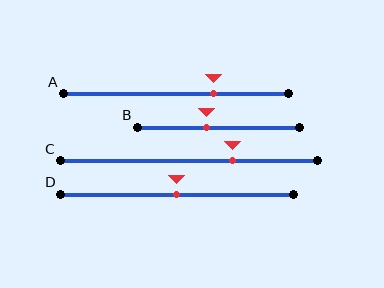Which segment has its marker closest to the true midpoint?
Segment D has its marker closest to the true midpoint.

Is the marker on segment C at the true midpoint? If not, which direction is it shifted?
No, the marker on segment C is shifted to the right by about 17% of the segment length.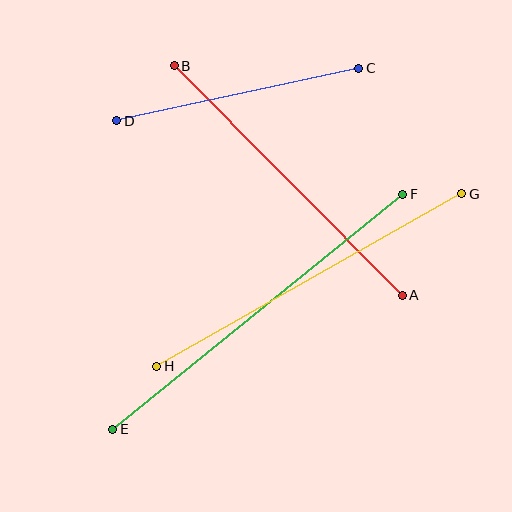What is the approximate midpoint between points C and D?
The midpoint is at approximately (238, 95) pixels.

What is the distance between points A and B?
The distance is approximately 324 pixels.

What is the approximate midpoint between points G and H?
The midpoint is at approximately (309, 280) pixels.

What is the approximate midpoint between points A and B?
The midpoint is at approximately (288, 181) pixels.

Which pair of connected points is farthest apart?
Points E and F are farthest apart.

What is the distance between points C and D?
The distance is approximately 248 pixels.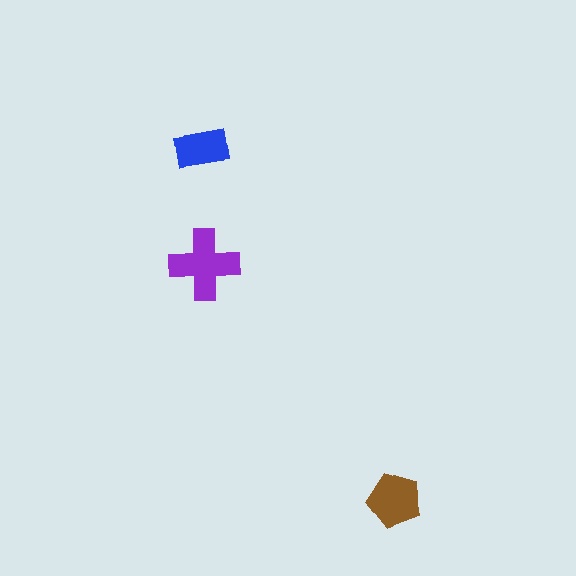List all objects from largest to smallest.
The purple cross, the brown pentagon, the blue rectangle.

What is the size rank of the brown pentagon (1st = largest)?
2nd.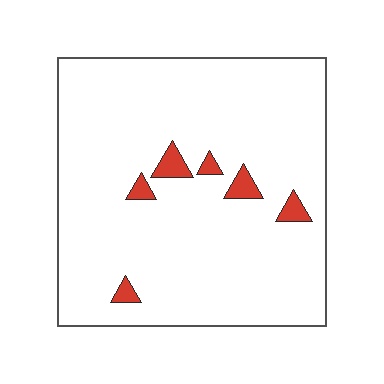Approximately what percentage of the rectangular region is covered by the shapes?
Approximately 5%.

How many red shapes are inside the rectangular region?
6.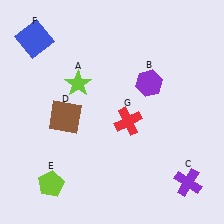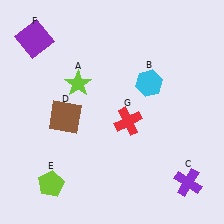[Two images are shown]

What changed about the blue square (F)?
In Image 1, F is blue. In Image 2, it changed to purple.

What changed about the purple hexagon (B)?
In Image 1, B is purple. In Image 2, it changed to cyan.